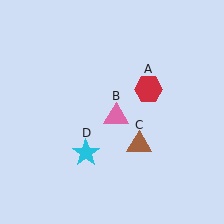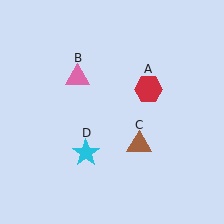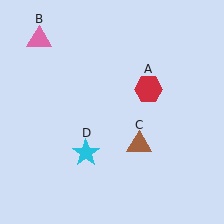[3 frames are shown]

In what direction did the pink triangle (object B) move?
The pink triangle (object B) moved up and to the left.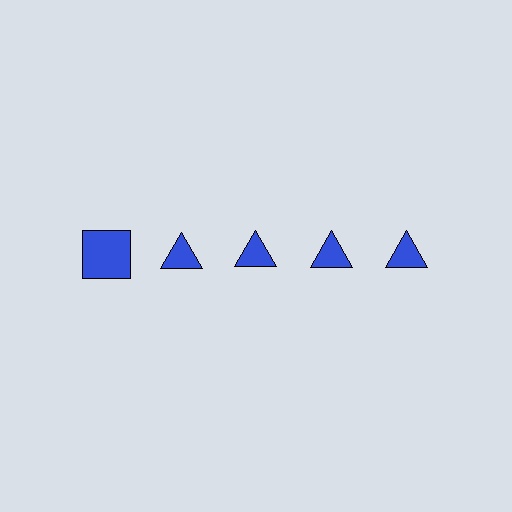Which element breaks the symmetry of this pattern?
The blue square in the top row, leftmost column breaks the symmetry. All other shapes are blue triangles.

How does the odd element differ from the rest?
It has a different shape: square instead of triangle.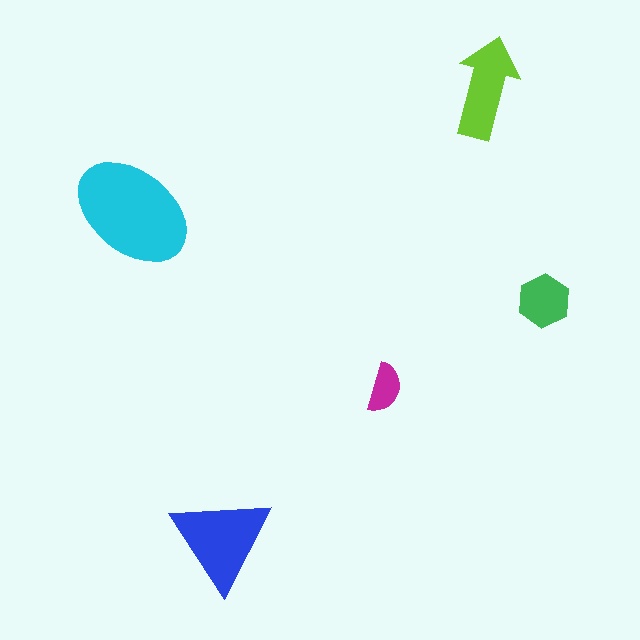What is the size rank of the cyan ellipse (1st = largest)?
1st.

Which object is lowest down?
The blue triangle is bottommost.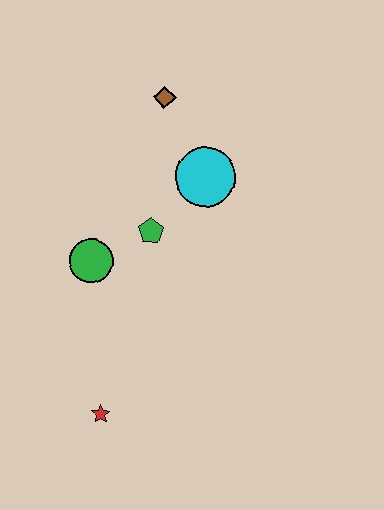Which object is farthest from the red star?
The brown diamond is farthest from the red star.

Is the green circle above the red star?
Yes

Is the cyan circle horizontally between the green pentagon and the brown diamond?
No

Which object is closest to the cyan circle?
The green pentagon is closest to the cyan circle.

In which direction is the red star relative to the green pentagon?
The red star is below the green pentagon.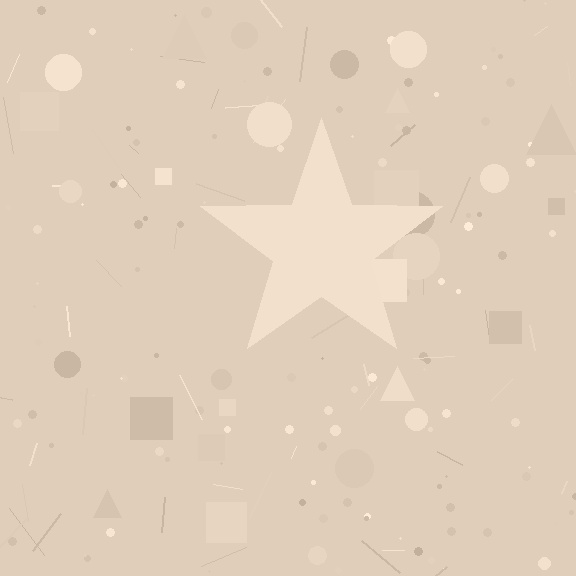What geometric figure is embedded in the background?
A star is embedded in the background.